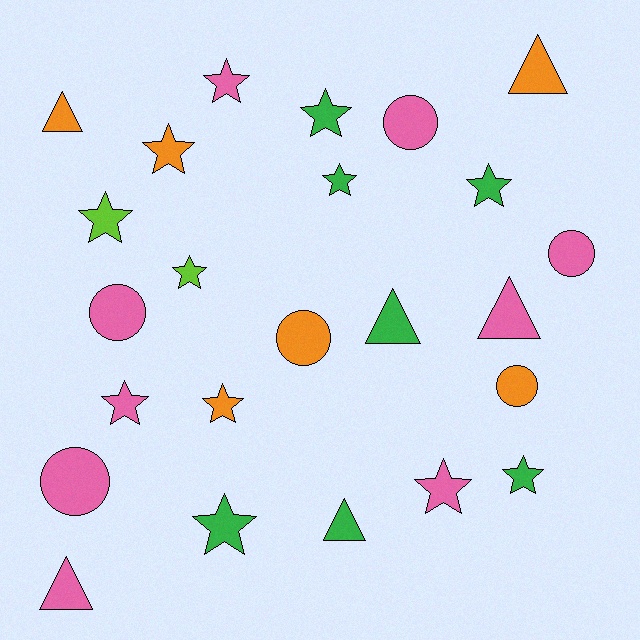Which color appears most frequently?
Pink, with 9 objects.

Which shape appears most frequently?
Star, with 12 objects.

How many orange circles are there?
There are 2 orange circles.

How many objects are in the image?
There are 24 objects.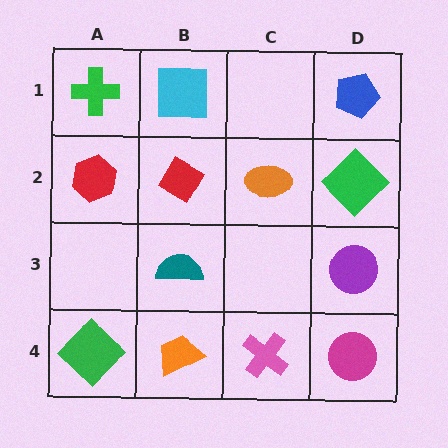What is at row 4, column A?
A green diamond.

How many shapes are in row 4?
4 shapes.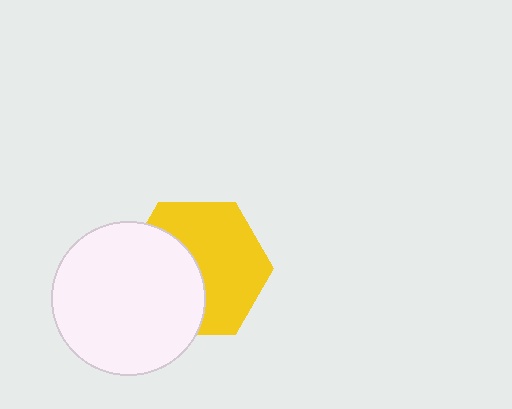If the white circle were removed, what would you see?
You would see the complete yellow hexagon.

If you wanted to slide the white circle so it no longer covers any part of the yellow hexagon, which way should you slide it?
Slide it left — that is the most direct way to separate the two shapes.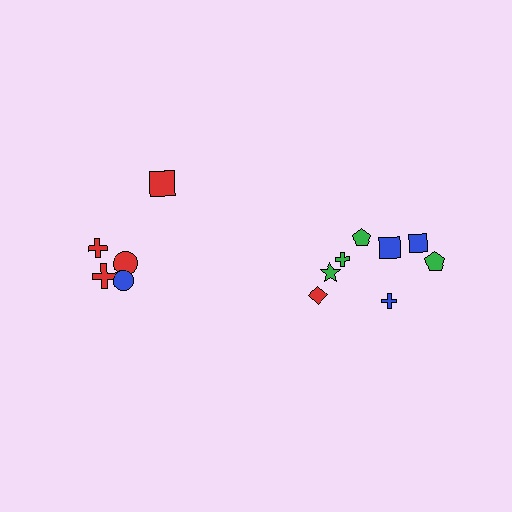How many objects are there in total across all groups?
There are 13 objects.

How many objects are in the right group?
There are 8 objects.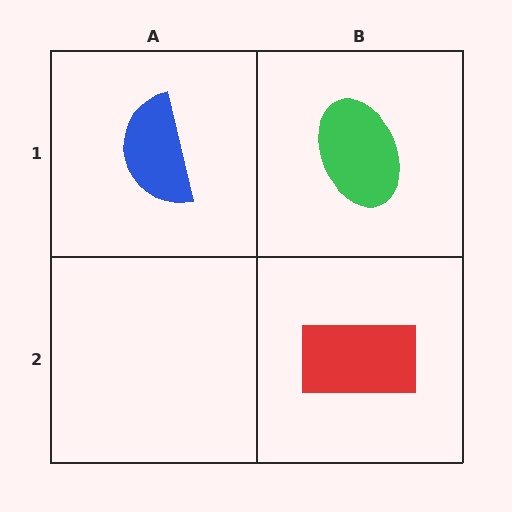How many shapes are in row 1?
2 shapes.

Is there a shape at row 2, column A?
No, that cell is empty.